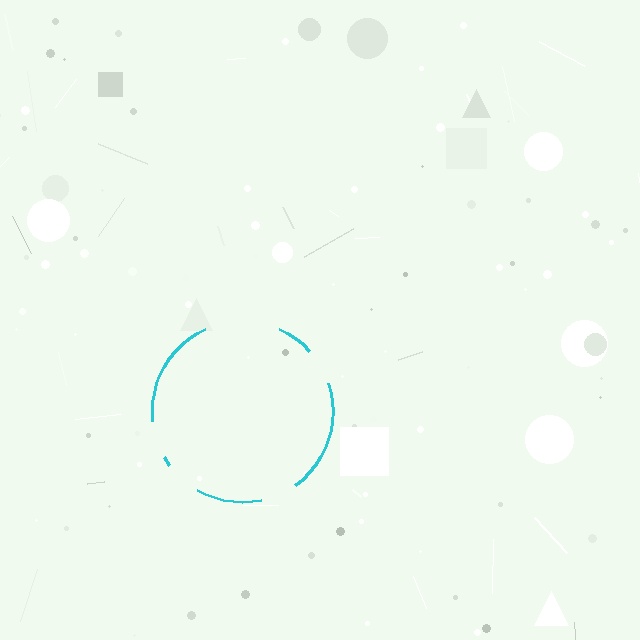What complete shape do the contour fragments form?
The contour fragments form a circle.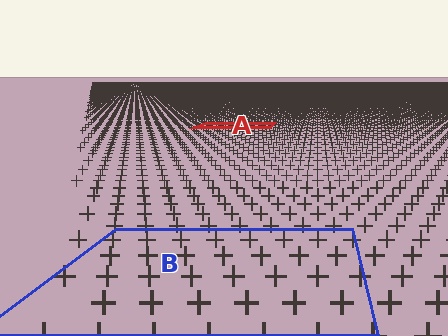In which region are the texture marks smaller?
The texture marks are smaller in region A, because it is farther away.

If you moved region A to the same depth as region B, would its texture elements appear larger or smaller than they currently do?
They would appear larger. At a closer depth, the same texture elements are projected at a bigger on-screen size.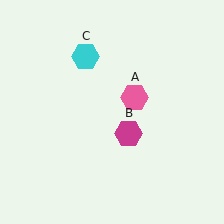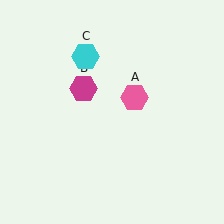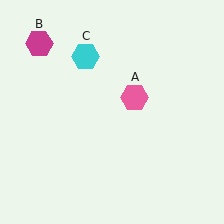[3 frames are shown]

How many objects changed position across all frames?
1 object changed position: magenta hexagon (object B).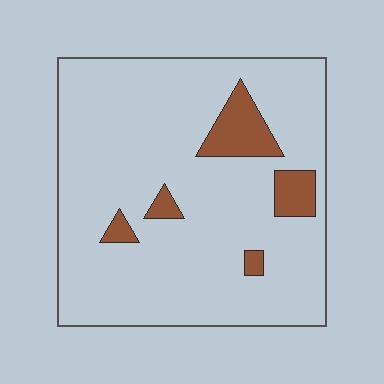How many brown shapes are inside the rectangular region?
5.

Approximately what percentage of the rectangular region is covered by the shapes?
Approximately 10%.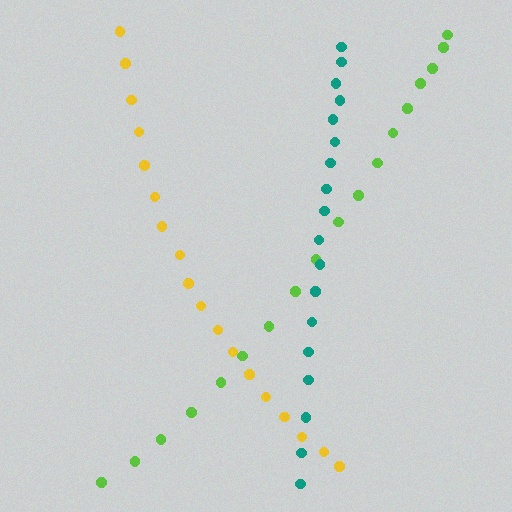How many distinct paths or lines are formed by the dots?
There are 3 distinct paths.